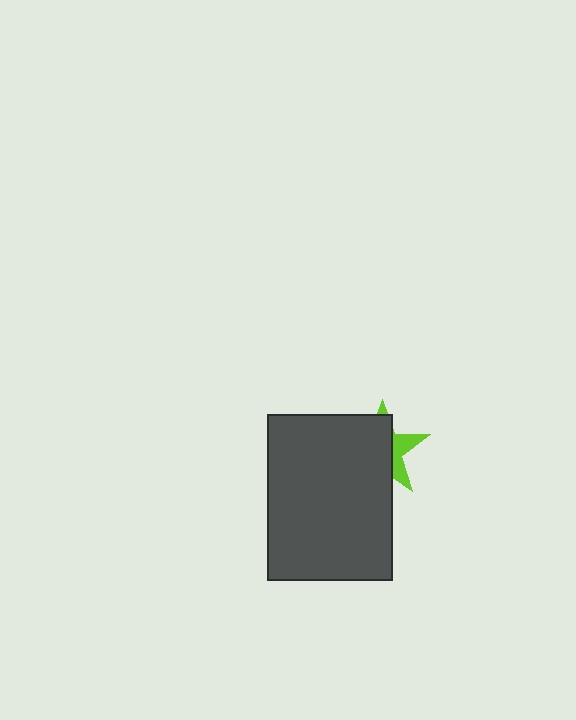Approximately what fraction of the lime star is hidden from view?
Roughly 68% of the lime star is hidden behind the dark gray rectangle.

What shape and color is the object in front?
The object in front is a dark gray rectangle.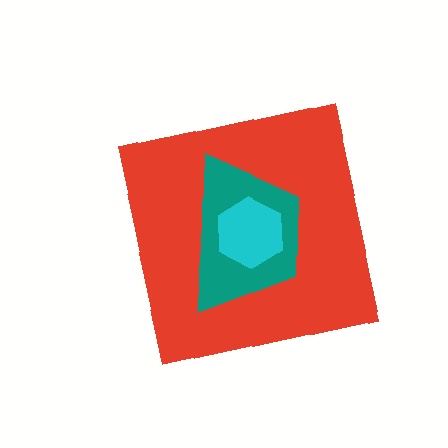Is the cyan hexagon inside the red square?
Yes.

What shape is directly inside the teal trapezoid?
The cyan hexagon.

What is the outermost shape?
The red square.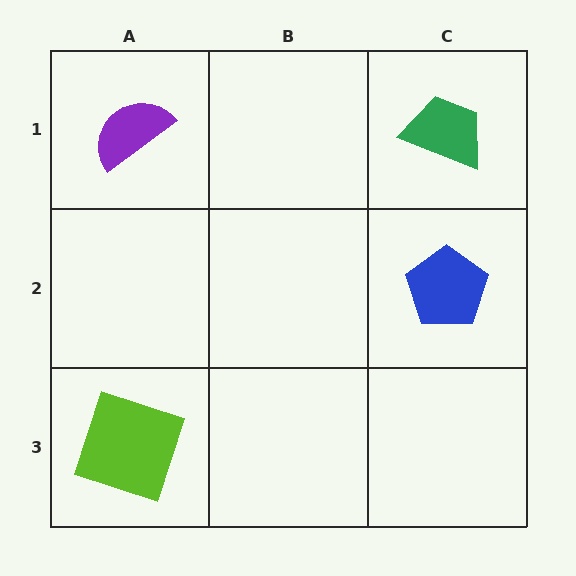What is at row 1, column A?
A purple semicircle.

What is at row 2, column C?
A blue pentagon.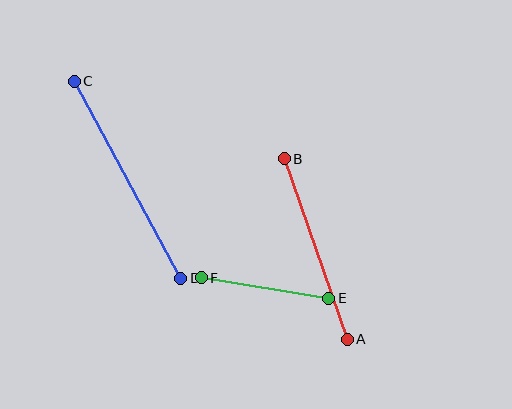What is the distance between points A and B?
The distance is approximately 191 pixels.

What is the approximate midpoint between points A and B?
The midpoint is at approximately (316, 249) pixels.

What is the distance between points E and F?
The distance is approximately 129 pixels.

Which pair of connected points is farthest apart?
Points C and D are farthest apart.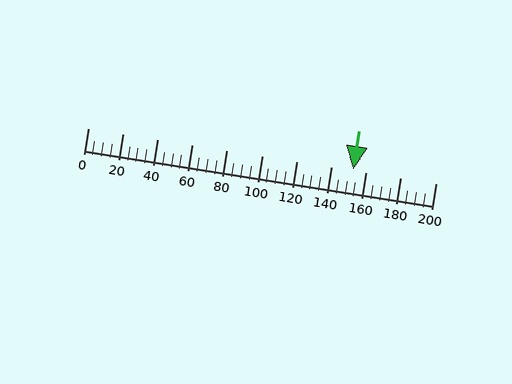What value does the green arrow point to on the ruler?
The green arrow points to approximately 153.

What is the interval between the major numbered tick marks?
The major tick marks are spaced 20 units apart.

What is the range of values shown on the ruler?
The ruler shows values from 0 to 200.